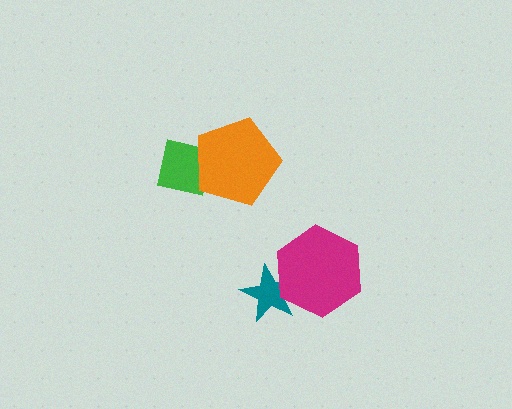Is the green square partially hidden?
Yes, it is partially covered by another shape.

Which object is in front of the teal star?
The magenta hexagon is in front of the teal star.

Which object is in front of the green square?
The orange pentagon is in front of the green square.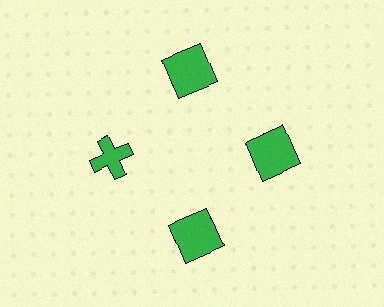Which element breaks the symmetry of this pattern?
The green cross at roughly the 9 o'clock position breaks the symmetry. All other shapes are green squares.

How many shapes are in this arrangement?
There are 4 shapes arranged in a ring pattern.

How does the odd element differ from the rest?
It has a different shape: cross instead of square.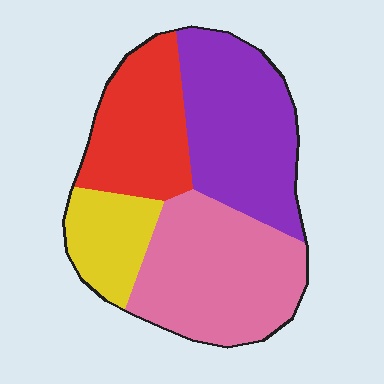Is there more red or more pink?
Pink.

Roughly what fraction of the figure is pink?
Pink takes up about one third (1/3) of the figure.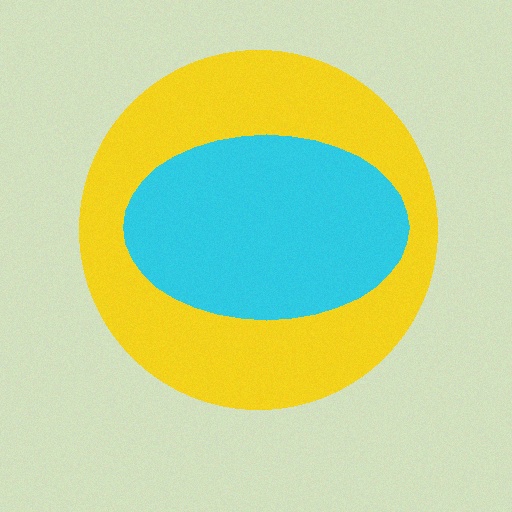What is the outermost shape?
The yellow circle.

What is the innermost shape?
The cyan ellipse.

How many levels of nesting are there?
2.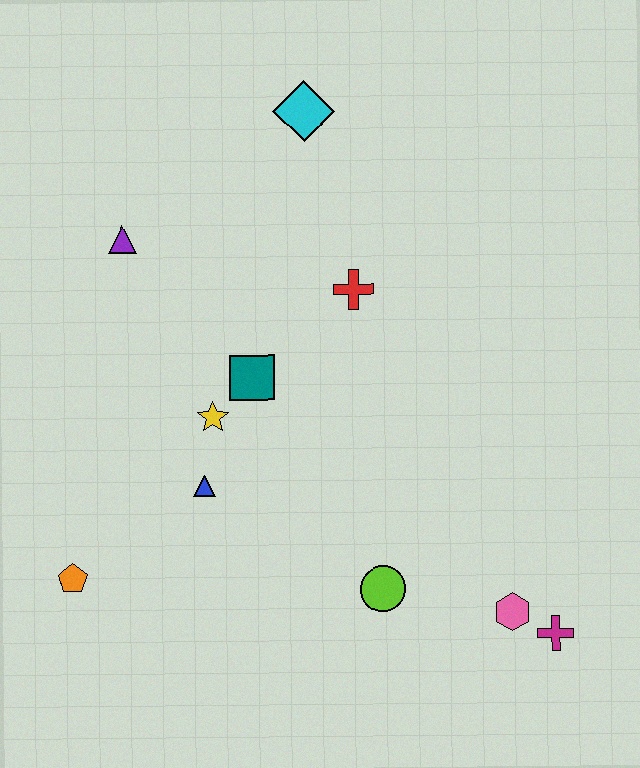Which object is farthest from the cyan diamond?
The magenta cross is farthest from the cyan diamond.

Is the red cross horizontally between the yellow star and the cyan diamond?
No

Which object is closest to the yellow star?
The teal square is closest to the yellow star.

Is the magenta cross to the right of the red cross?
Yes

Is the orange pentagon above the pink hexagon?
Yes